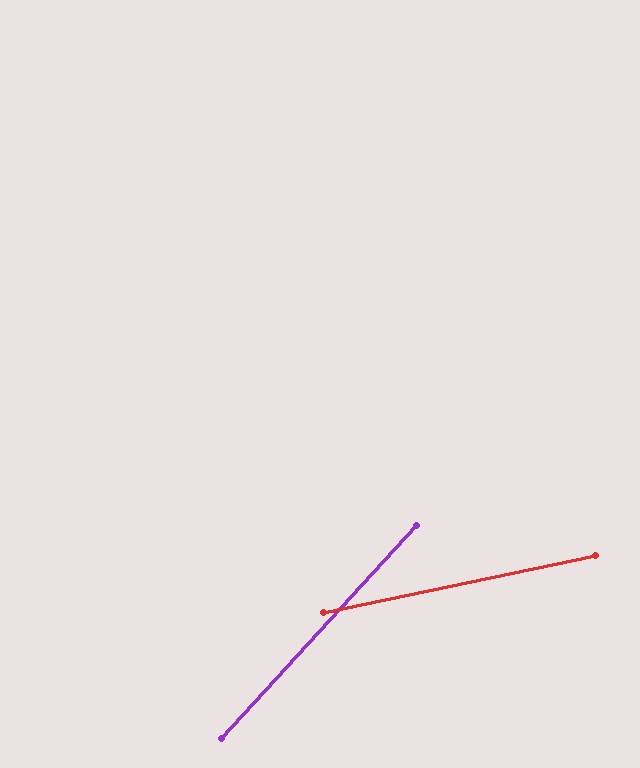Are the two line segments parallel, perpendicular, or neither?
Neither parallel nor perpendicular — they differ by about 36°.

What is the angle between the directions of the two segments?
Approximately 36 degrees.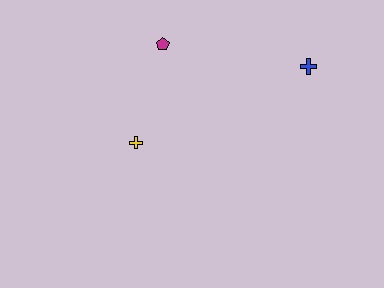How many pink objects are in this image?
There are no pink objects.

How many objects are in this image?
There are 3 objects.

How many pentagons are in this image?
There is 1 pentagon.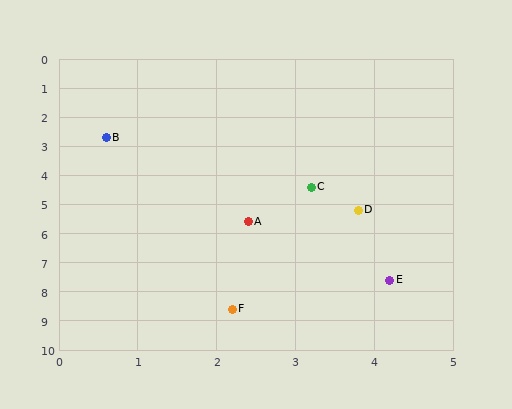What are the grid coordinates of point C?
Point C is at approximately (3.2, 4.4).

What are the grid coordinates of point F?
Point F is at approximately (2.2, 8.6).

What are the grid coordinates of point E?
Point E is at approximately (4.2, 7.6).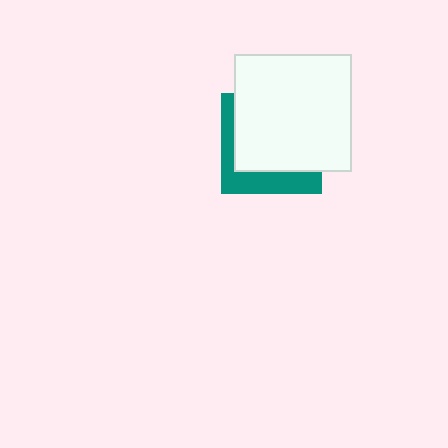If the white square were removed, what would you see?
You would see the complete teal square.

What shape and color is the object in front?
The object in front is a white square.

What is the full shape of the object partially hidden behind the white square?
The partially hidden object is a teal square.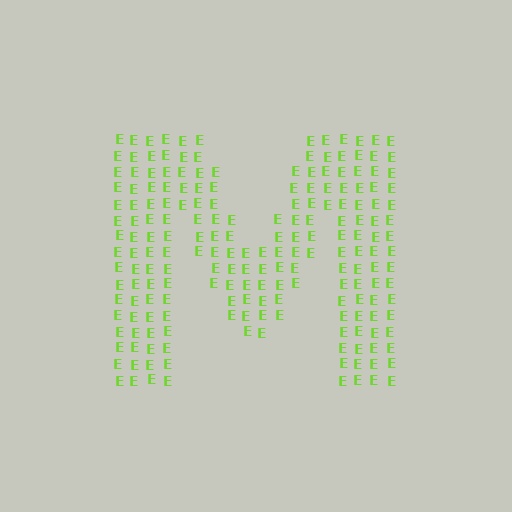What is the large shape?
The large shape is the letter M.